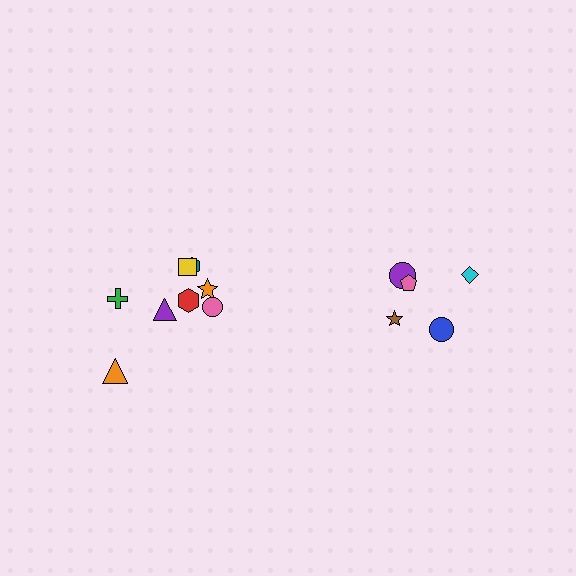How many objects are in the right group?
There are 5 objects.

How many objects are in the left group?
There are 8 objects.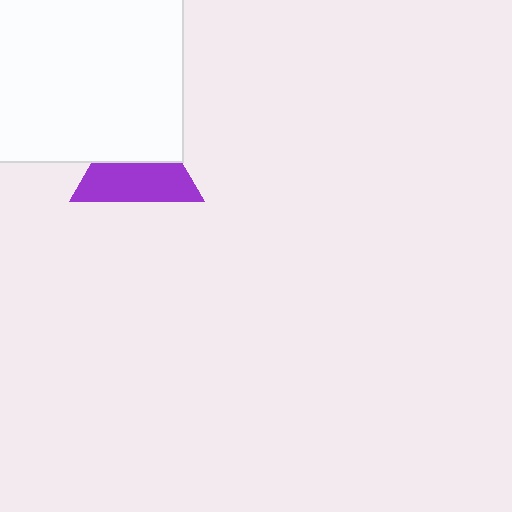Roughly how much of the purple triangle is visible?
About half of it is visible (roughly 54%).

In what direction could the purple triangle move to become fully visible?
The purple triangle could move down. That would shift it out from behind the white square entirely.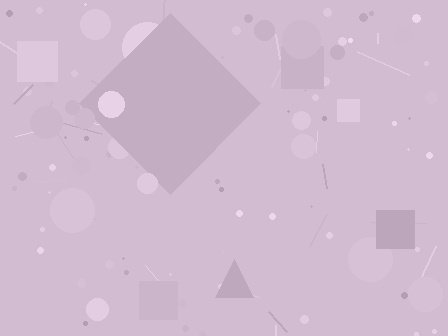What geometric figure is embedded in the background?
A diamond is embedded in the background.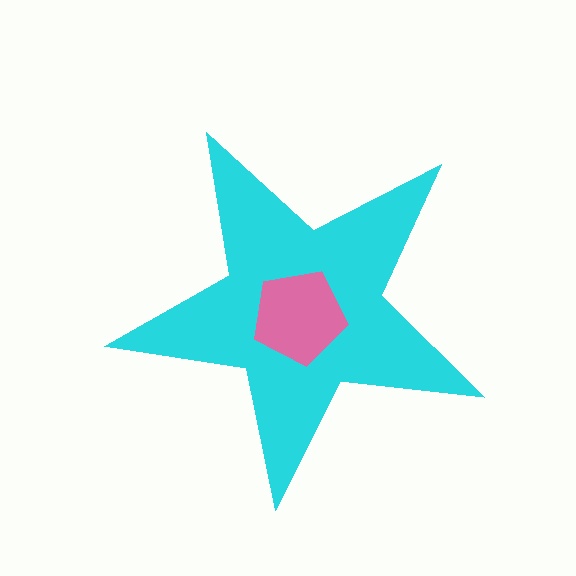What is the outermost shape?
The cyan star.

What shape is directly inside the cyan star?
The pink pentagon.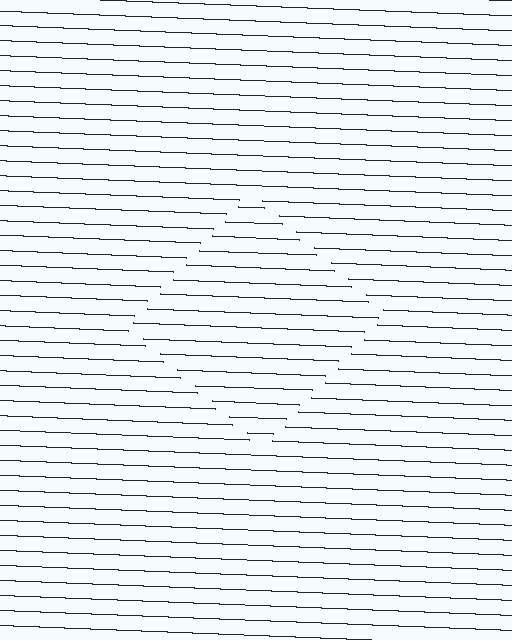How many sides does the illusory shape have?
4 sides — the line-ends trace a square.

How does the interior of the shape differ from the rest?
The interior of the shape contains the same grating, shifted by half a period — the contour is defined by the phase discontinuity where line-ends from the inner and outer gratings abut.